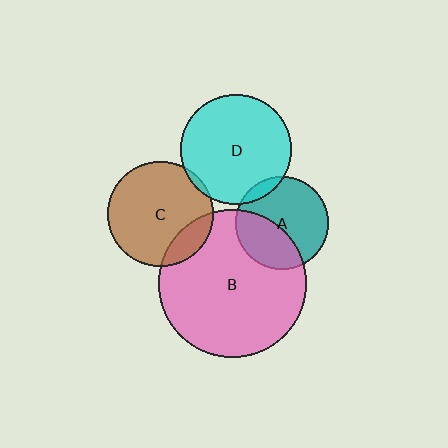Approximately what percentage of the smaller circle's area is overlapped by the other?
Approximately 15%.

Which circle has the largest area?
Circle B (pink).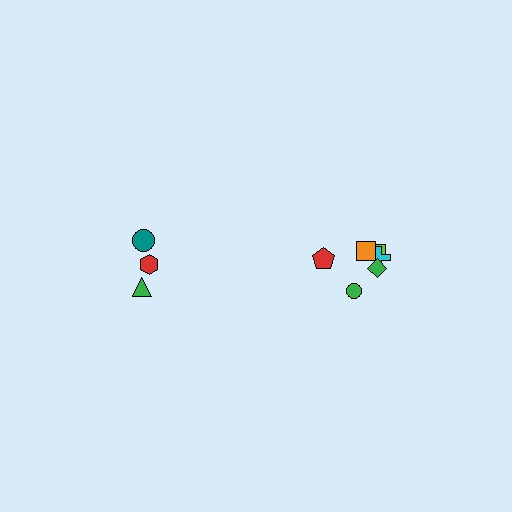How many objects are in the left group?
There are 3 objects.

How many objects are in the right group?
There are 6 objects.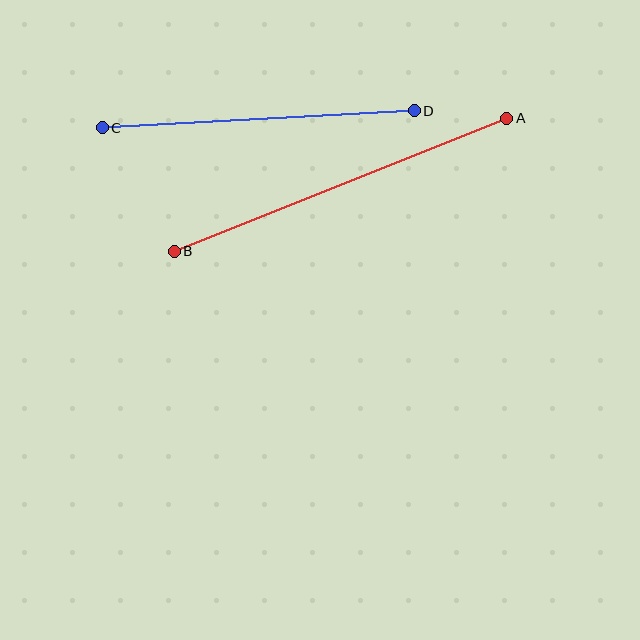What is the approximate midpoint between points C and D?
The midpoint is at approximately (258, 119) pixels.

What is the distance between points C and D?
The distance is approximately 313 pixels.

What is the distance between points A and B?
The distance is approximately 358 pixels.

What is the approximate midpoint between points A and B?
The midpoint is at approximately (340, 185) pixels.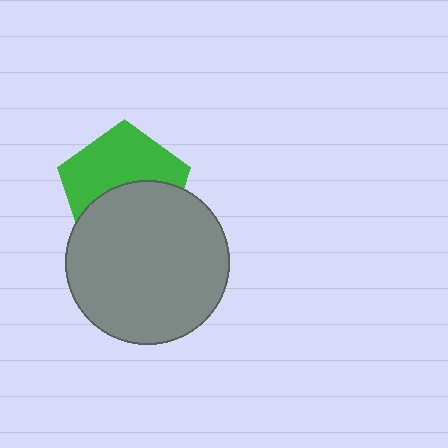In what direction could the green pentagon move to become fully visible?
The green pentagon could move up. That would shift it out from behind the gray circle entirely.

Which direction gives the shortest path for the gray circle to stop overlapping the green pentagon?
Moving down gives the shortest separation.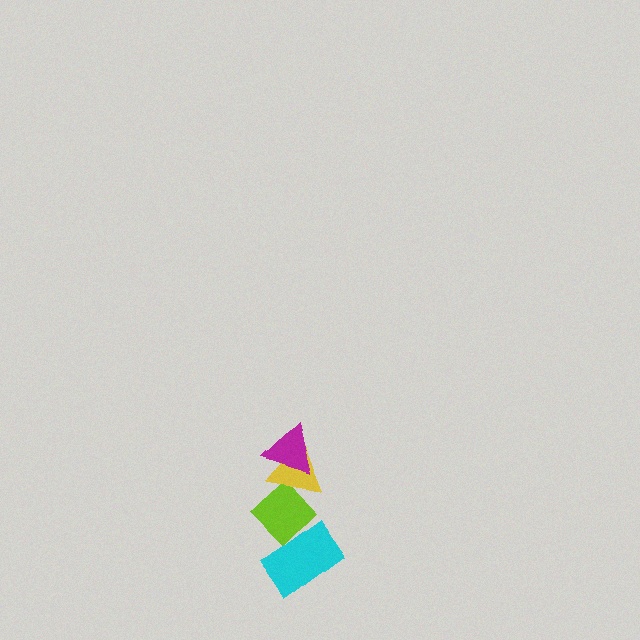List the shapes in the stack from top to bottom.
From top to bottom: the magenta triangle, the yellow triangle, the lime diamond, the cyan rectangle.